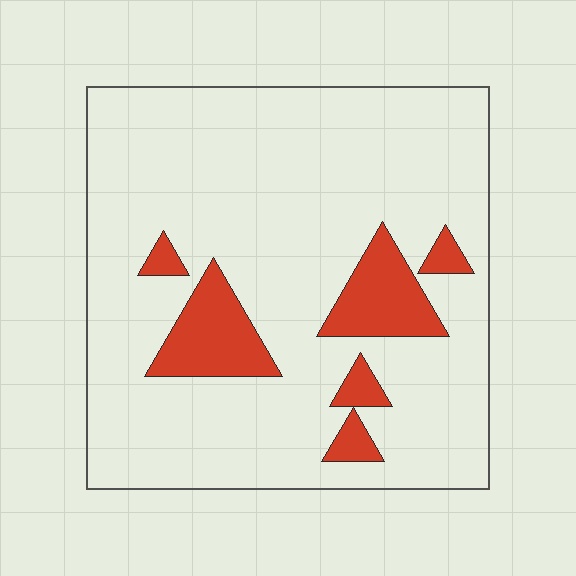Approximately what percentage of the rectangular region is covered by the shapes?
Approximately 15%.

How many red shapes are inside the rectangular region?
6.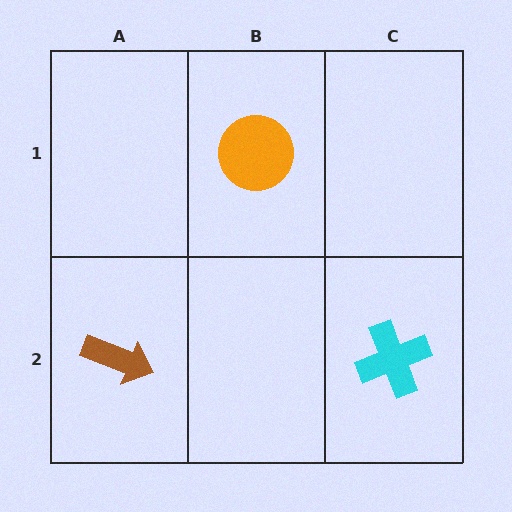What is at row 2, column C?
A cyan cross.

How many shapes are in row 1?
1 shape.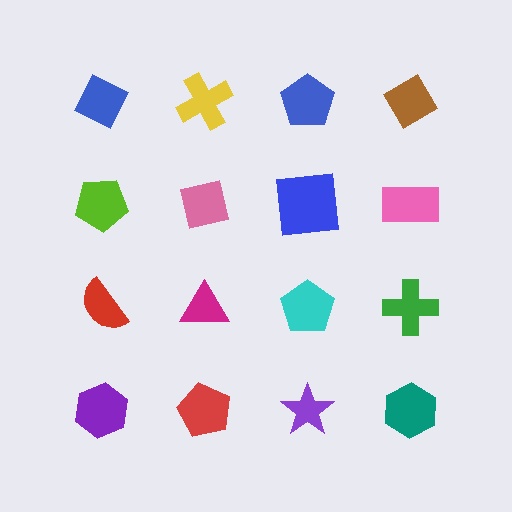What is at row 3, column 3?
A cyan pentagon.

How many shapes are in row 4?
4 shapes.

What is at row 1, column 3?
A blue pentagon.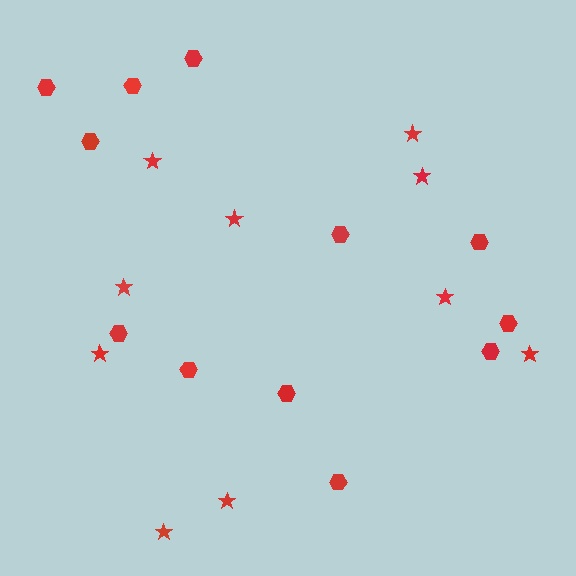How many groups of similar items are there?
There are 2 groups: one group of stars (10) and one group of hexagons (12).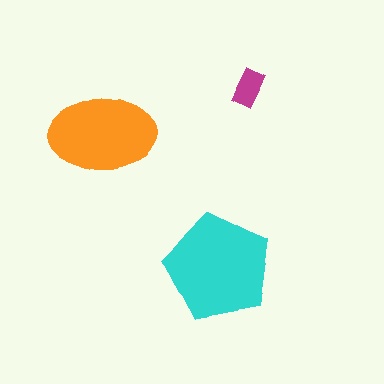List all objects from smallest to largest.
The magenta rectangle, the orange ellipse, the cyan pentagon.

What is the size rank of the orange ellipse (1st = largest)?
2nd.